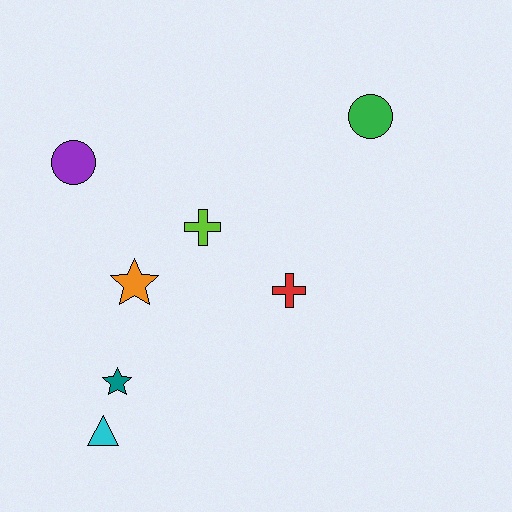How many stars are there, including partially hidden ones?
There are 2 stars.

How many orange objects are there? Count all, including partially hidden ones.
There is 1 orange object.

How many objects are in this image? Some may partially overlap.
There are 7 objects.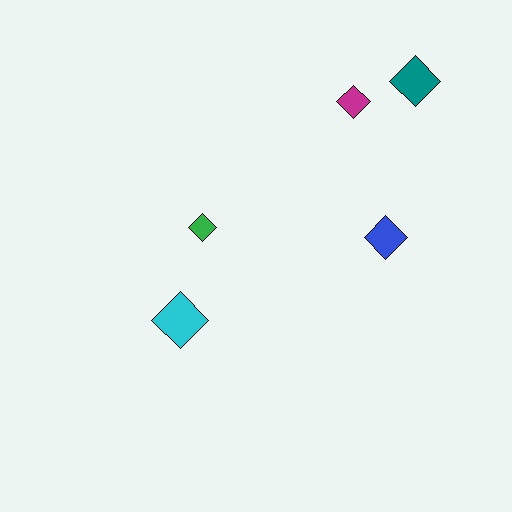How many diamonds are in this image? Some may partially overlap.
There are 5 diamonds.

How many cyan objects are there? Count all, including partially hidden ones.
There is 1 cyan object.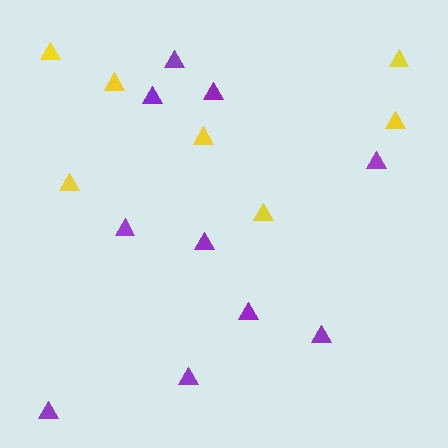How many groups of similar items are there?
There are 2 groups: one group of purple triangles (10) and one group of yellow triangles (7).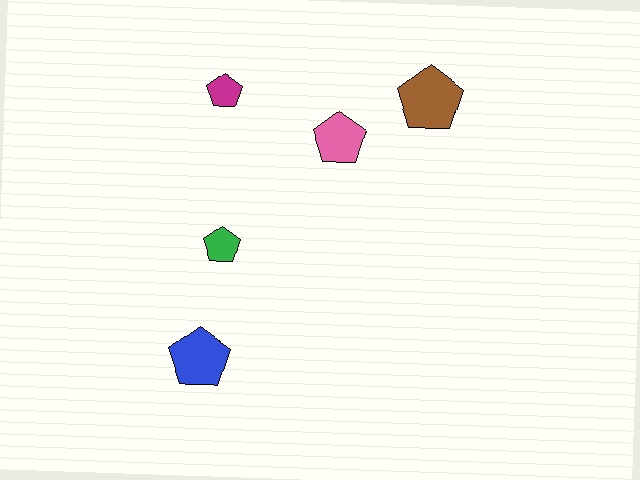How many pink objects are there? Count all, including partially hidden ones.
There is 1 pink object.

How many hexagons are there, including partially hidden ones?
There are no hexagons.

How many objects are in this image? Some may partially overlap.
There are 5 objects.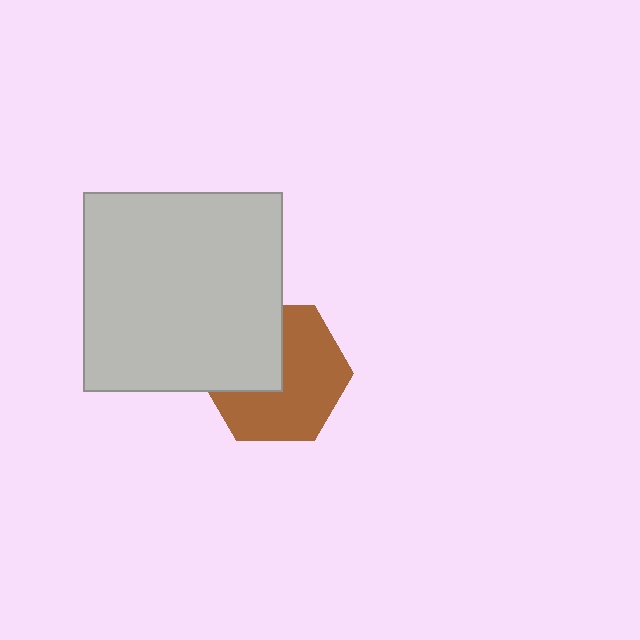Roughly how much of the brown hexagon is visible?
About half of it is visible (roughly 62%).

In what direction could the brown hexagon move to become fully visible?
The brown hexagon could move toward the lower-right. That would shift it out from behind the light gray square entirely.